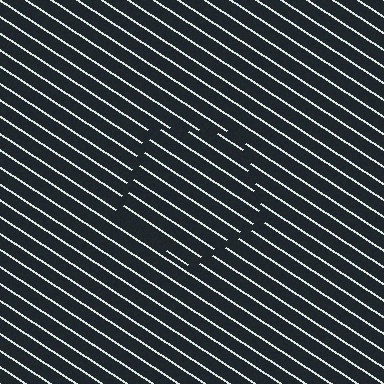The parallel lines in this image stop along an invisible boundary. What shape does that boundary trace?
An illusory pentagon. The interior of the shape contains the same grating, shifted by half a period — the contour is defined by the phase discontinuity where line-ends from the inner and outer gratings abut.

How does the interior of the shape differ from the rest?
The interior of the shape contains the same grating, shifted by half a period — the contour is defined by the phase discontinuity where line-ends from the inner and outer gratings abut.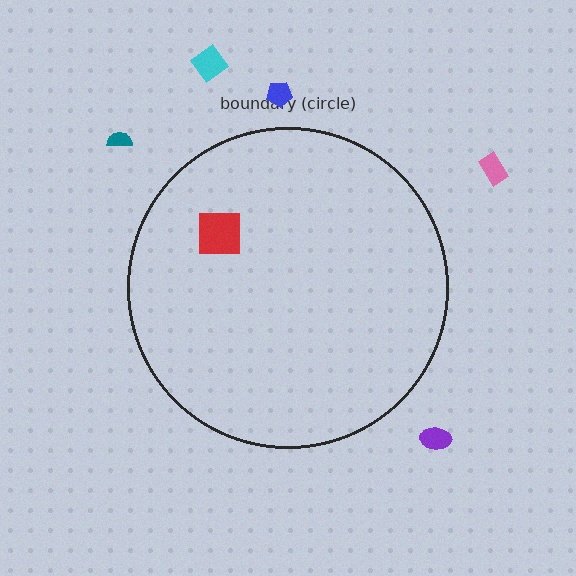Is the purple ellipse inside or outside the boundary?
Outside.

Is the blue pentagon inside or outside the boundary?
Outside.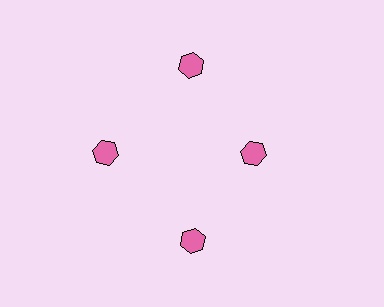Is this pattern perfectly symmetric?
No. The 4 pink hexagons are arranged in a ring, but one element near the 3 o'clock position is pulled inward toward the center, breaking the 4-fold rotational symmetry.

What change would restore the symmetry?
The symmetry would be restored by moving it outward, back onto the ring so that all 4 hexagons sit at equal angles and equal distance from the center.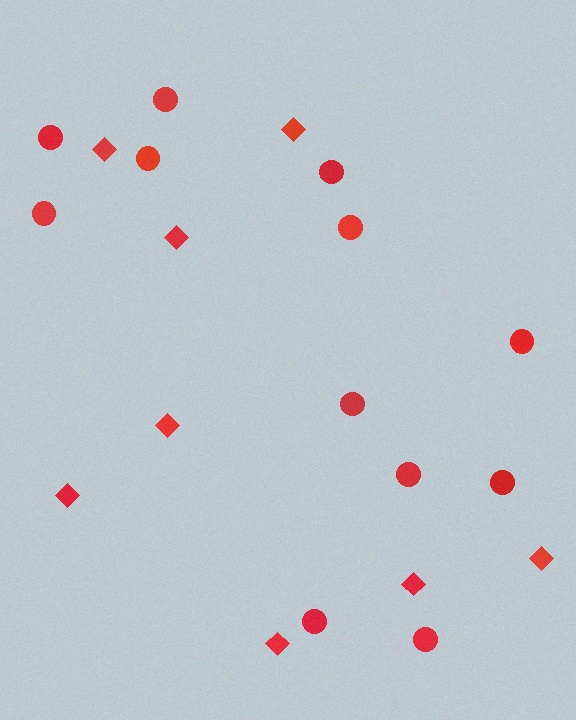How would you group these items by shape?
There are 2 groups: one group of circles (12) and one group of diamonds (8).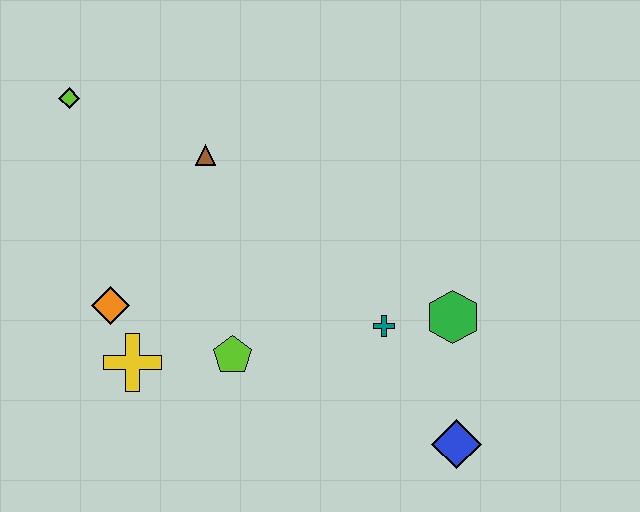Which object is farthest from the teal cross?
The lime diamond is farthest from the teal cross.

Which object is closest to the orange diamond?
The yellow cross is closest to the orange diamond.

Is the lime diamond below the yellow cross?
No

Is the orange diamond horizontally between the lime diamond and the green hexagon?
Yes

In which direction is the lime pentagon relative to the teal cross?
The lime pentagon is to the left of the teal cross.